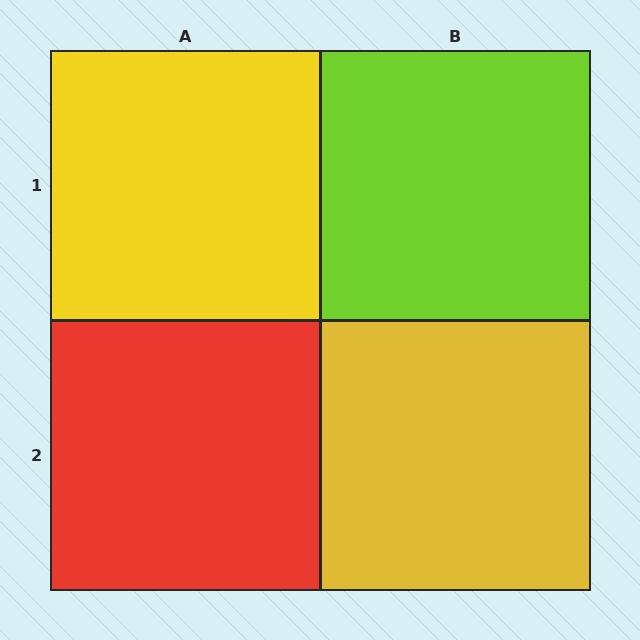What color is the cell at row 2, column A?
Red.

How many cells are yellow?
2 cells are yellow.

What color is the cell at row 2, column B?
Yellow.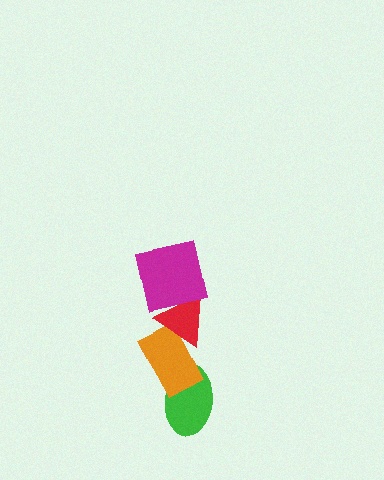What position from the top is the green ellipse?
The green ellipse is 4th from the top.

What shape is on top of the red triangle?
The magenta square is on top of the red triangle.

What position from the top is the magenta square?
The magenta square is 1st from the top.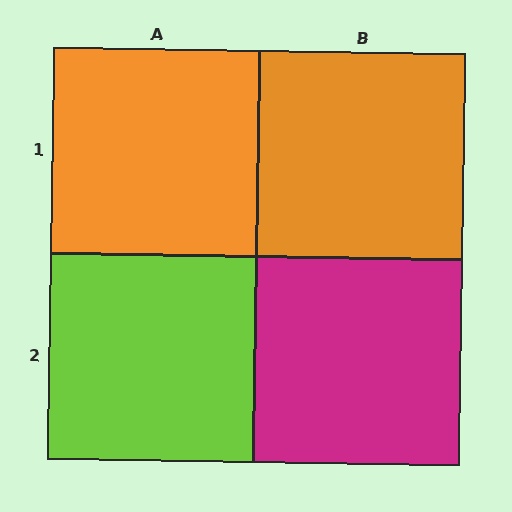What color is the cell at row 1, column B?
Orange.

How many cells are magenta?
1 cell is magenta.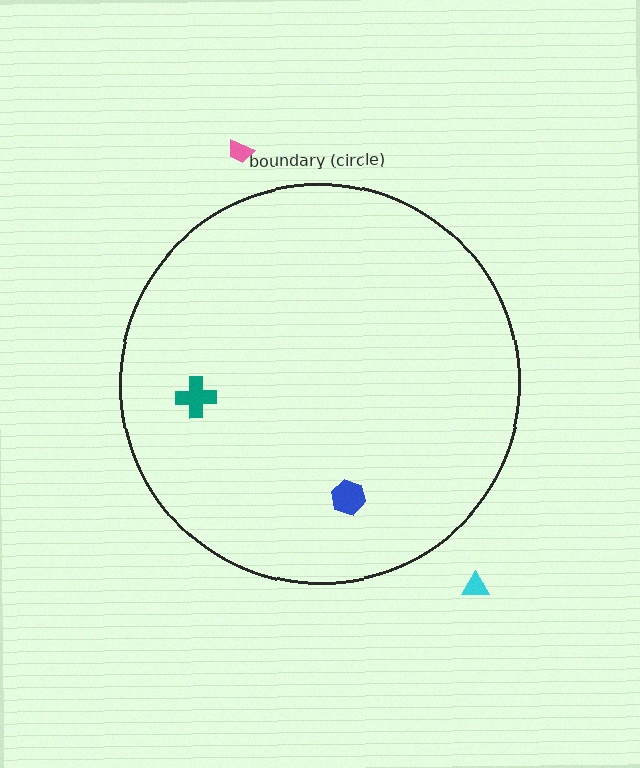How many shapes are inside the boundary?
2 inside, 2 outside.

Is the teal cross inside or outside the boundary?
Inside.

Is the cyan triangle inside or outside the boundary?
Outside.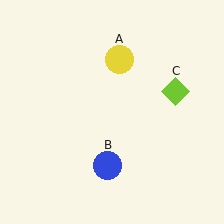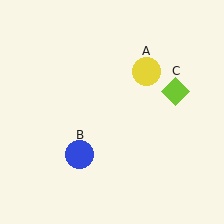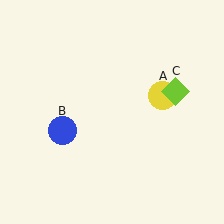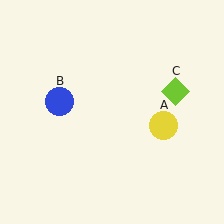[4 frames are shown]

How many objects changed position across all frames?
2 objects changed position: yellow circle (object A), blue circle (object B).